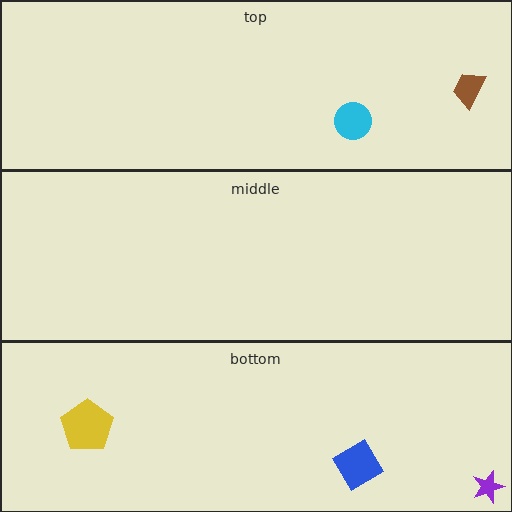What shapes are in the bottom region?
The purple star, the yellow pentagon, the blue diamond.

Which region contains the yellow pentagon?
The bottom region.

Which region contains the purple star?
The bottom region.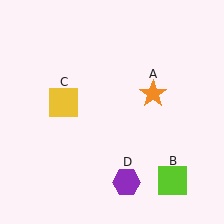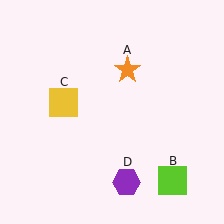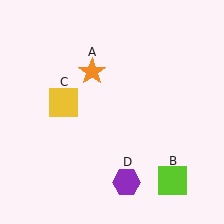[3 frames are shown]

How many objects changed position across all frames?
1 object changed position: orange star (object A).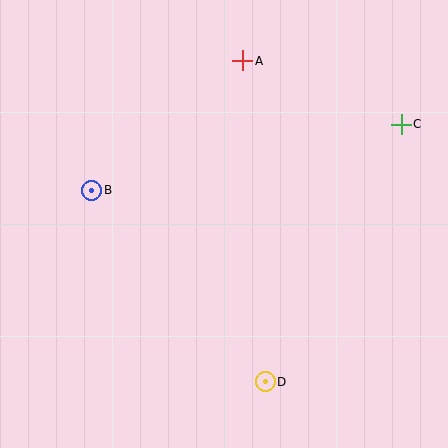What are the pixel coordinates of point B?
Point B is at (92, 190).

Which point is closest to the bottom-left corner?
Point D is closest to the bottom-left corner.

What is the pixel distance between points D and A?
The distance between D and A is 322 pixels.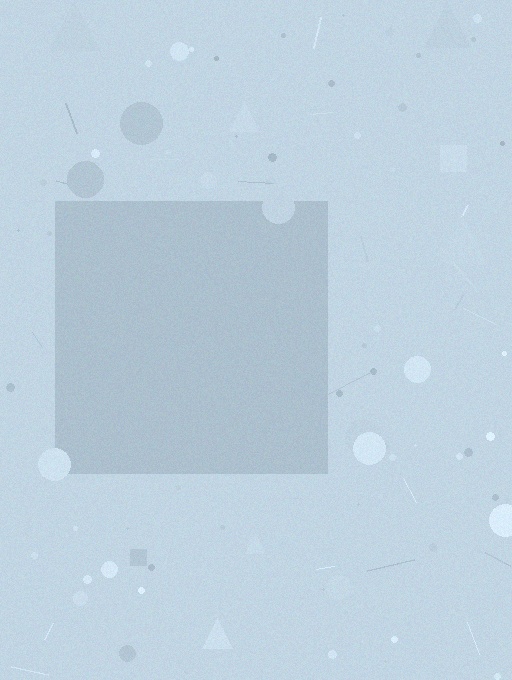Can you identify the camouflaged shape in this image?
The camouflaged shape is a square.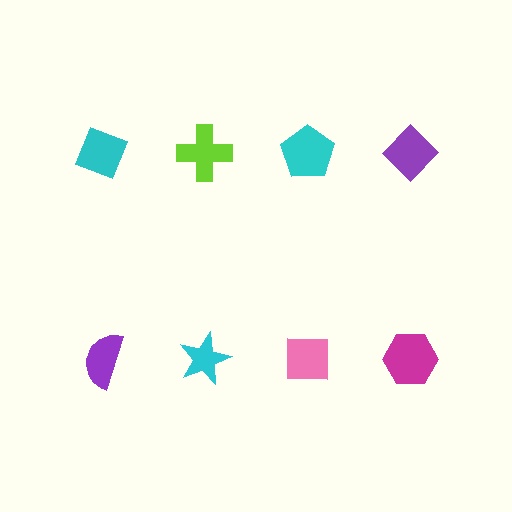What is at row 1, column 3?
A cyan pentagon.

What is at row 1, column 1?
A cyan diamond.